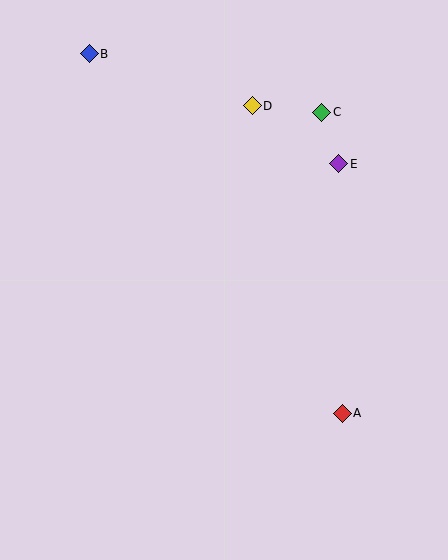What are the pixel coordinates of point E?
Point E is at (339, 164).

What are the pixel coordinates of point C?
Point C is at (322, 112).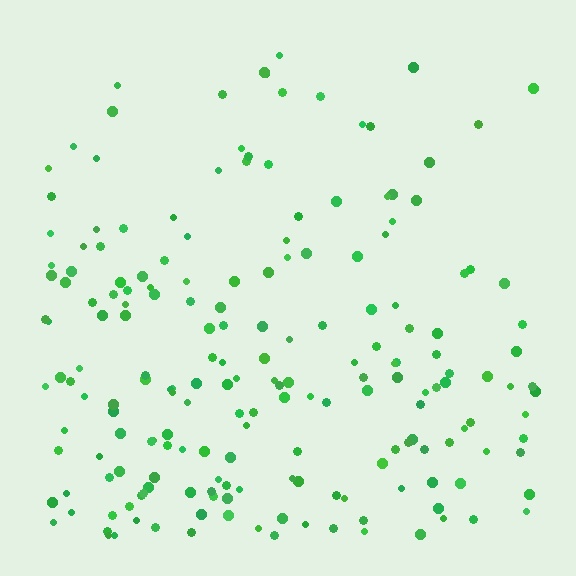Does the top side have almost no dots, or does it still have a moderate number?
Still a moderate number, just noticeably fewer than the bottom.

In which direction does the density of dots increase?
From top to bottom, with the bottom side densest.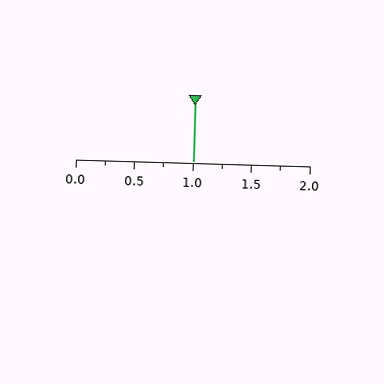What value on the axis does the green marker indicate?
The marker indicates approximately 1.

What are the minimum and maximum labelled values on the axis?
The axis runs from 0.0 to 2.0.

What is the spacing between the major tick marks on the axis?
The major ticks are spaced 0.5 apart.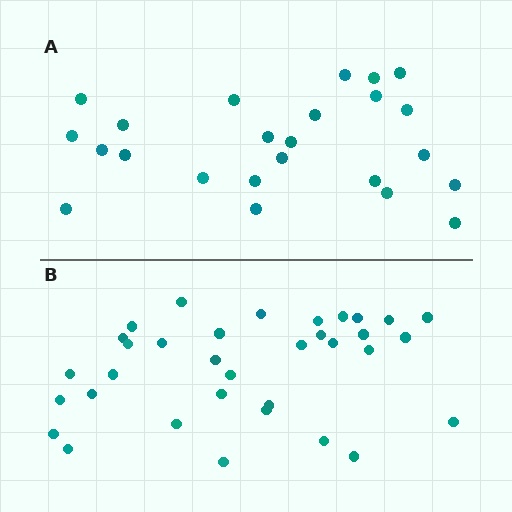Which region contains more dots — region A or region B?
Region B (the bottom region) has more dots.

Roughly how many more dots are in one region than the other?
Region B has roughly 10 or so more dots than region A.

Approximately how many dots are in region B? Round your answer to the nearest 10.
About 30 dots. (The exact count is 34, which rounds to 30.)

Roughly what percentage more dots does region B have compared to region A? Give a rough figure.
About 40% more.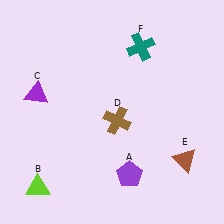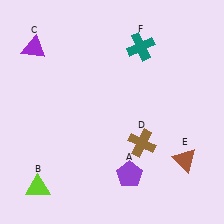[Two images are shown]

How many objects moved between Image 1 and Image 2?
2 objects moved between the two images.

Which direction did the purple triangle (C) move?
The purple triangle (C) moved up.